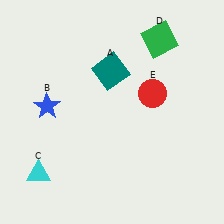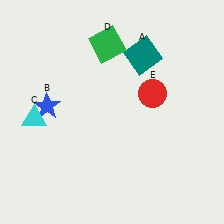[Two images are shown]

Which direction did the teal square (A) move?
The teal square (A) moved right.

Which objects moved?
The objects that moved are: the teal square (A), the cyan triangle (C), the green square (D).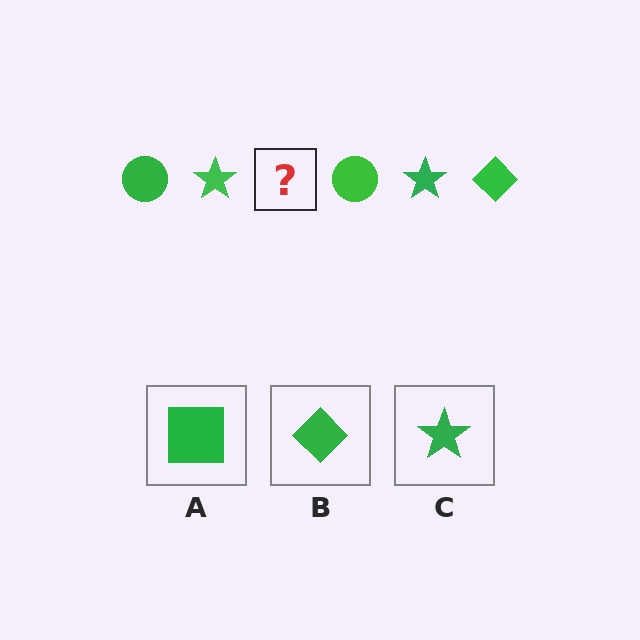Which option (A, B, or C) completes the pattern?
B.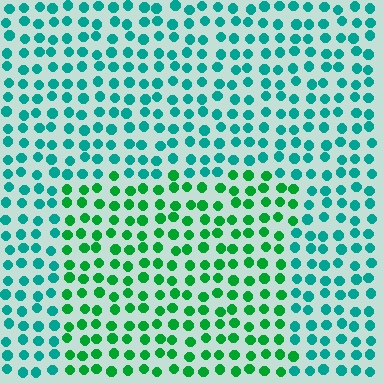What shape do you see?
I see a rectangle.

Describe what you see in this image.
The image is filled with small teal elements in a uniform arrangement. A rectangle-shaped region is visible where the elements are tinted to a slightly different hue, forming a subtle color boundary.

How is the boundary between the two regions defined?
The boundary is defined purely by a slight shift in hue (about 37 degrees). Spacing, size, and orientation are identical on both sides.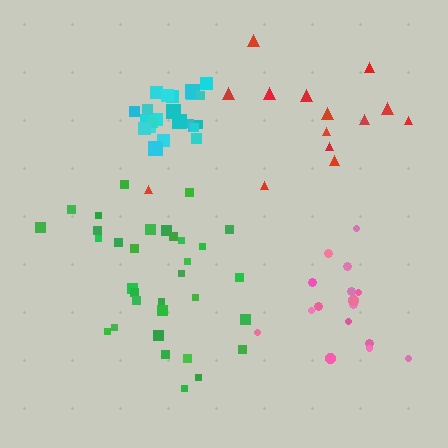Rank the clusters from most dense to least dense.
cyan, pink, green, red.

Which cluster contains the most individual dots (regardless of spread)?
Green (33).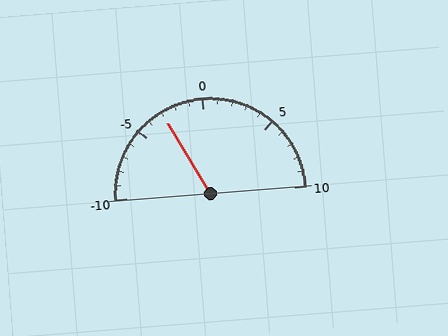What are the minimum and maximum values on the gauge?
The gauge ranges from -10 to 10.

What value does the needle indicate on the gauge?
The needle indicates approximately -3.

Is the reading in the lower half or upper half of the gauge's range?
The reading is in the lower half of the range (-10 to 10).